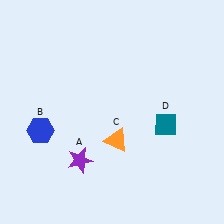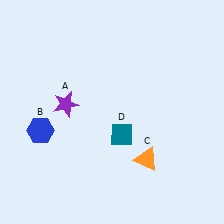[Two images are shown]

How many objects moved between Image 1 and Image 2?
3 objects moved between the two images.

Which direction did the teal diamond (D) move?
The teal diamond (D) moved left.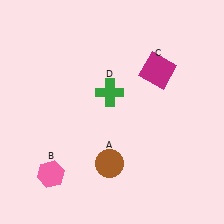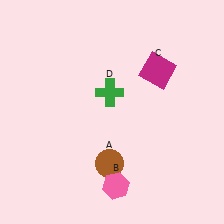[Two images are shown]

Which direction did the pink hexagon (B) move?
The pink hexagon (B) moved right.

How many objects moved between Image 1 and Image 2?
1 object moved between the two images.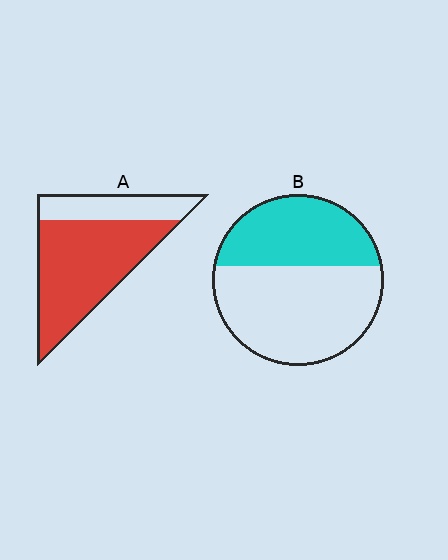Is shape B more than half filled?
No.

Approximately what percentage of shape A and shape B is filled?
A is approximately 70% and B is approximately 40%.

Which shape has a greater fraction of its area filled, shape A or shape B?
Shape A.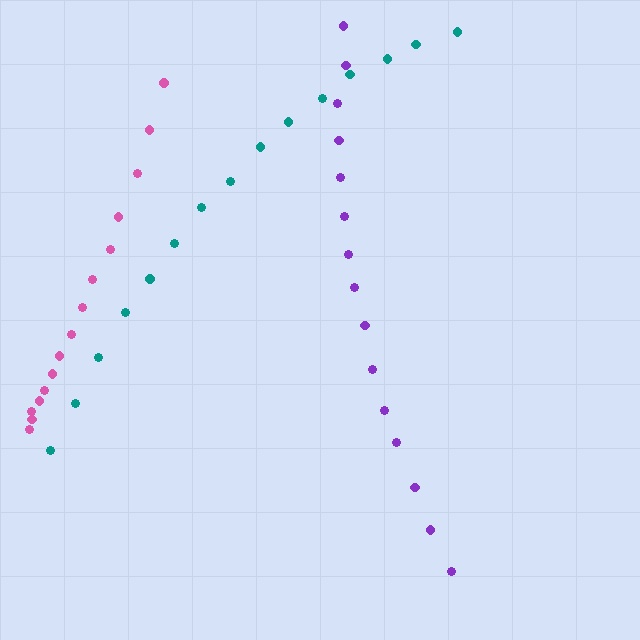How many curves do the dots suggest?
There are 3 distinct paths.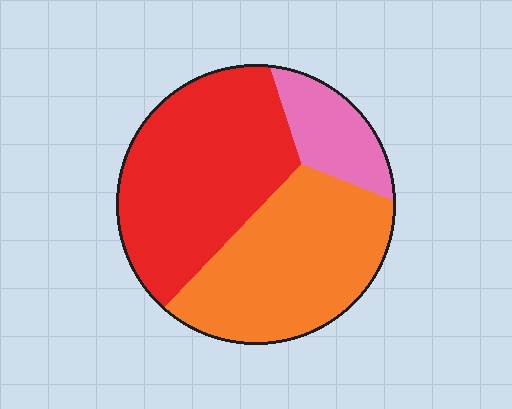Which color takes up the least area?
Pink, at roughly 15%.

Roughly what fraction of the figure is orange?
Orange takes up about two fifths (2/5) of the figure.